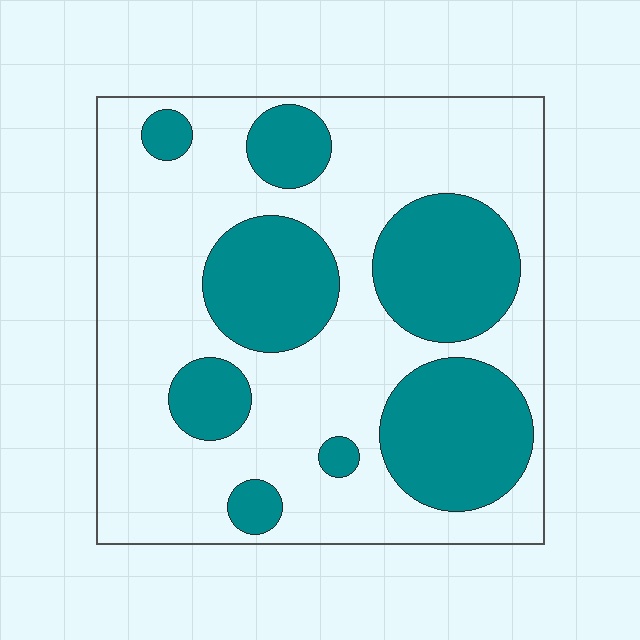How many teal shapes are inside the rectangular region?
8.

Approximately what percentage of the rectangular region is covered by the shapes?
Approximately 35%.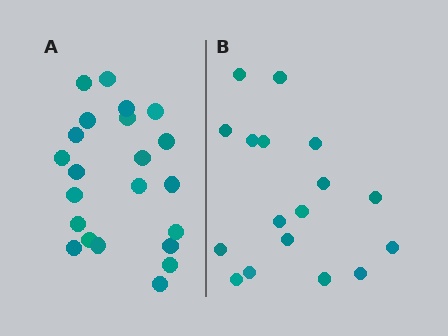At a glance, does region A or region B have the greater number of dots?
Region A (the left region) has more dots.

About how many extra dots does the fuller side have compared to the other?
Region A has about 5 more dots than region B.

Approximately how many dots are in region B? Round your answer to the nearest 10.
About 20 dots. (The exact count is 17, which rounds to 20.)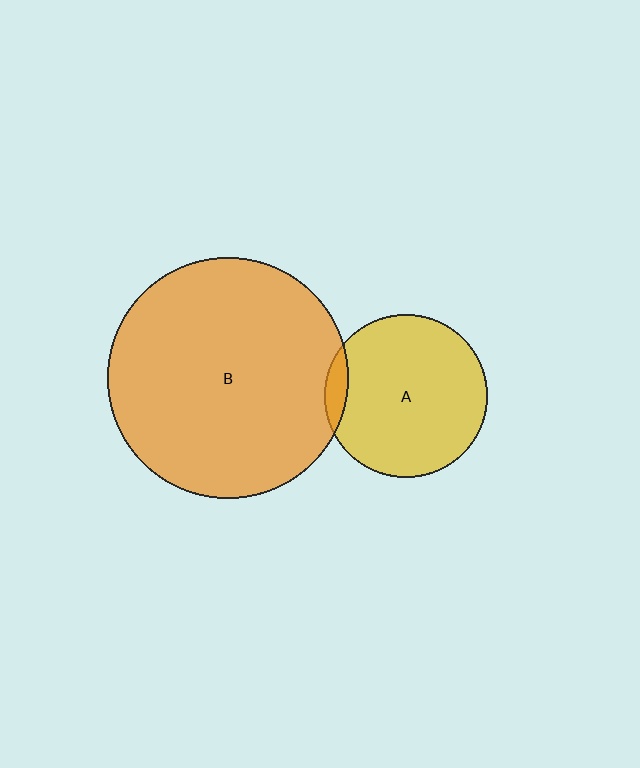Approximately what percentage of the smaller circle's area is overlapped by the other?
Approximately 5%.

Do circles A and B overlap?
Yes.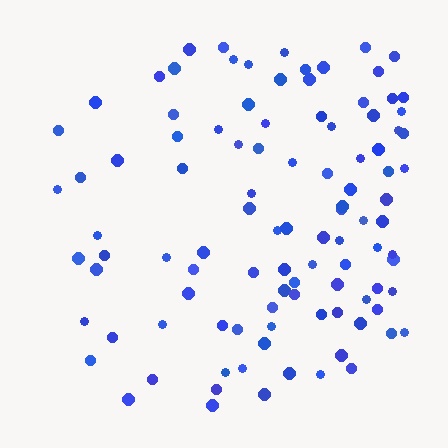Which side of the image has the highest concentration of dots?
The right.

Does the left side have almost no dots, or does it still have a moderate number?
Still a moderate number, just noticeably fewer than the right.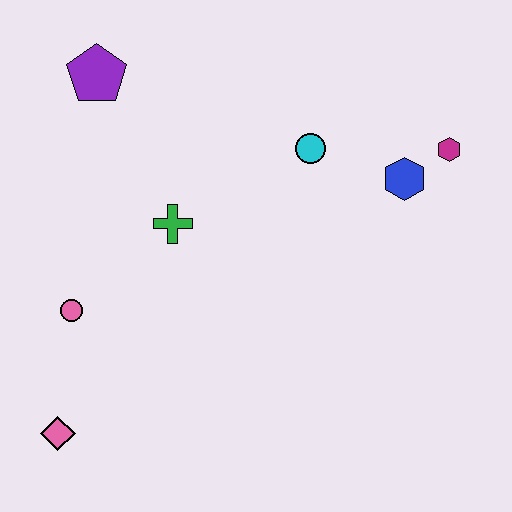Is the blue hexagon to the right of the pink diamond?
Yes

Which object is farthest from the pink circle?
The magenta hexagon is farthest from the pink circle.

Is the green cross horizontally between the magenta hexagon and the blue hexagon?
No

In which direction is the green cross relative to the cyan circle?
The green cross is to the left of the cyan circle.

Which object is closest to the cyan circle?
The blue hexagon is closest to the cyan circle.